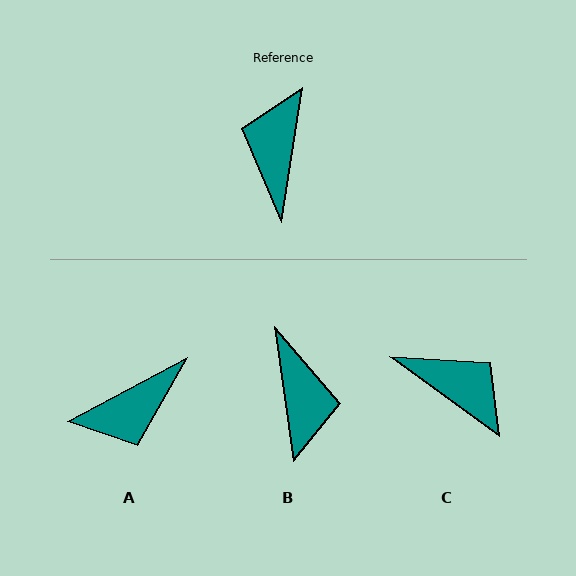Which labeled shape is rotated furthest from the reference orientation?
B, about 163 degrees away.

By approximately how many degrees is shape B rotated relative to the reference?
Approximately 163 degrees clockwise.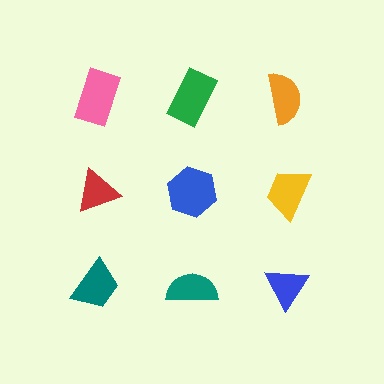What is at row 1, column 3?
An orange semicircle.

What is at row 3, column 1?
A teal trapezoid.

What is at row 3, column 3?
A blue triangle.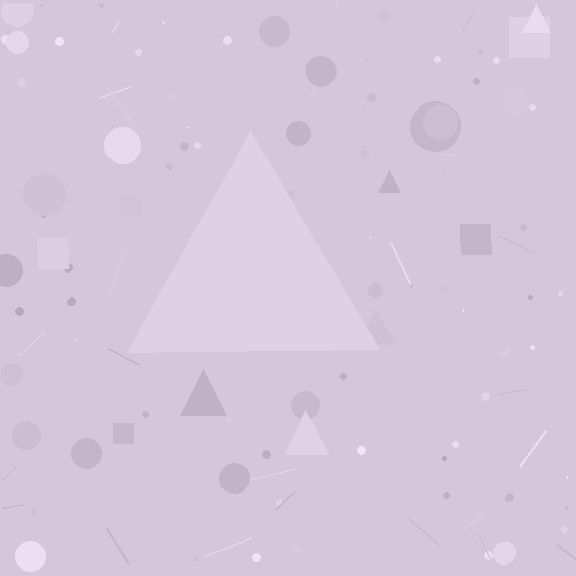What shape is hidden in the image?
A triangle is hidden in the image.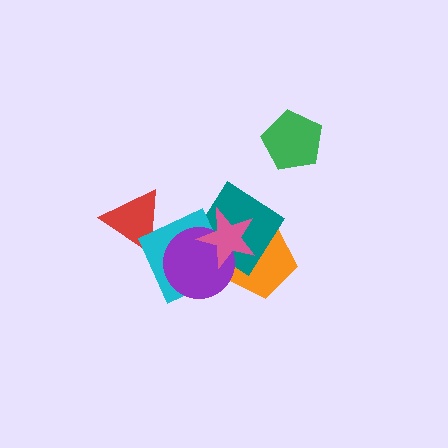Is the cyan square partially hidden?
Yes, it is partially covered by another shape.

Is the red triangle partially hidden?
Yes, it is partially covered by another shape.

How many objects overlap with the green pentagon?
0 objects overlap with the green pentagon.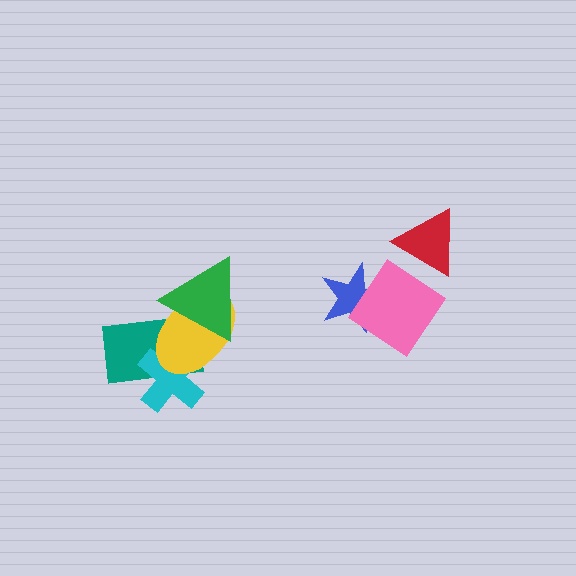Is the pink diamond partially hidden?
Yes, it is partially covered by another shape.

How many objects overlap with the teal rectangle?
3 objects overlap with the teal rectangle.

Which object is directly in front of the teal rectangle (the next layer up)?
The cyan cross is directly in front of the teal rectangle.